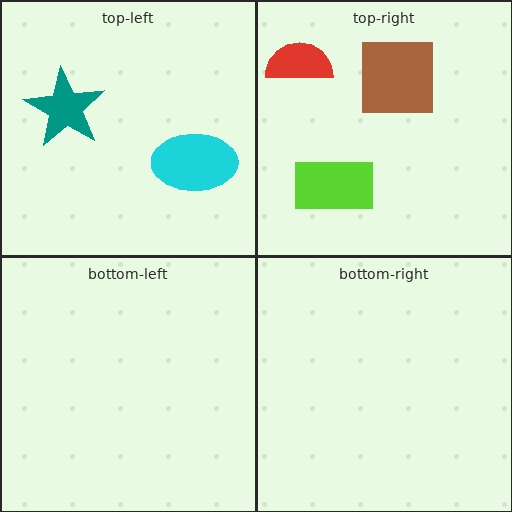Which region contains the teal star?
The top-left region.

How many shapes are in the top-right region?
3.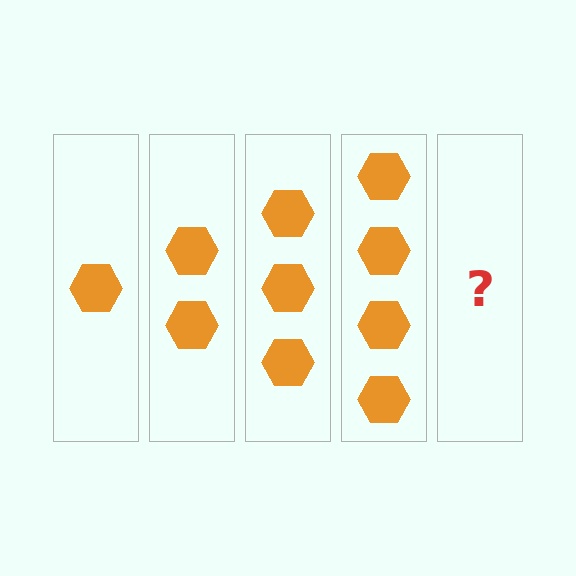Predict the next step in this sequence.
The next step is 5 hexagons.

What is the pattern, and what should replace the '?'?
The pattern is that each step adds one more hexagon. The '?' should be 5 hexagons.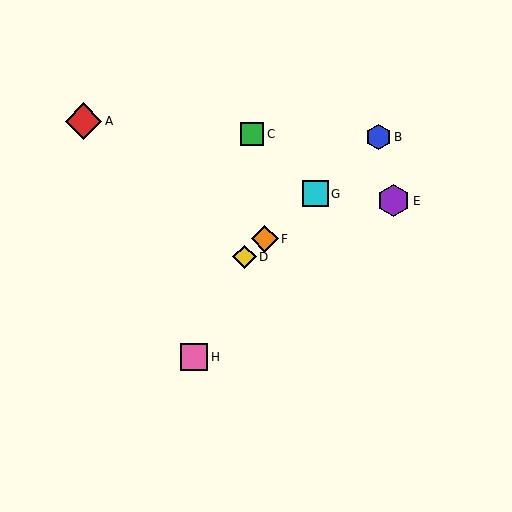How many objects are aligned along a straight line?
4 objects (B, D, F, G) are aligned along a straight line.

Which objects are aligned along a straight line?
Objects B, D, F, G are aligned along a straight line.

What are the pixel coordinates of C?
Object C is at (252, 134).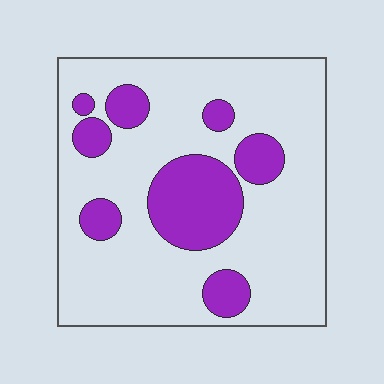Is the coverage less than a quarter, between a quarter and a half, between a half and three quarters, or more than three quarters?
Less than a quarter.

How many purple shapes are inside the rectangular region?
8.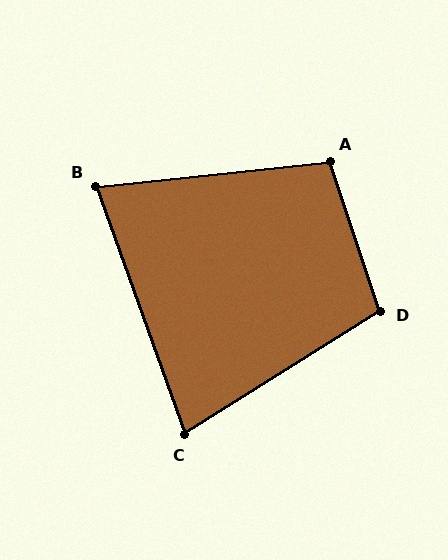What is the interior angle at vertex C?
Approximately 78 degrees (acute).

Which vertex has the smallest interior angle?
B, at approximately 76 degrees.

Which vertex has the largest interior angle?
D, at approximately 104 degrees.